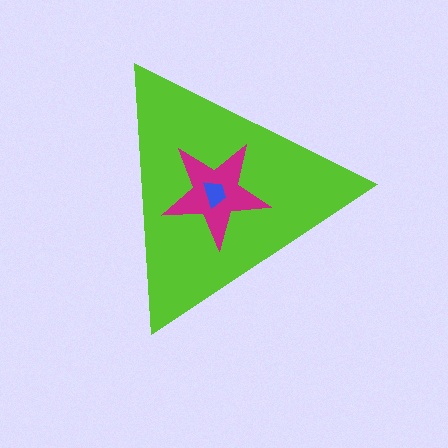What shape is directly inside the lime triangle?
The magenta star.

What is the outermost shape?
The lime triangle.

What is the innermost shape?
The blue trapezoid.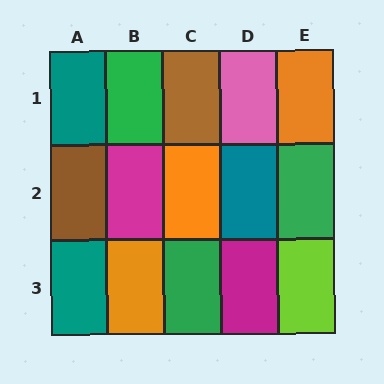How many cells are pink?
1 cell is pink.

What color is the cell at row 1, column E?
Orange.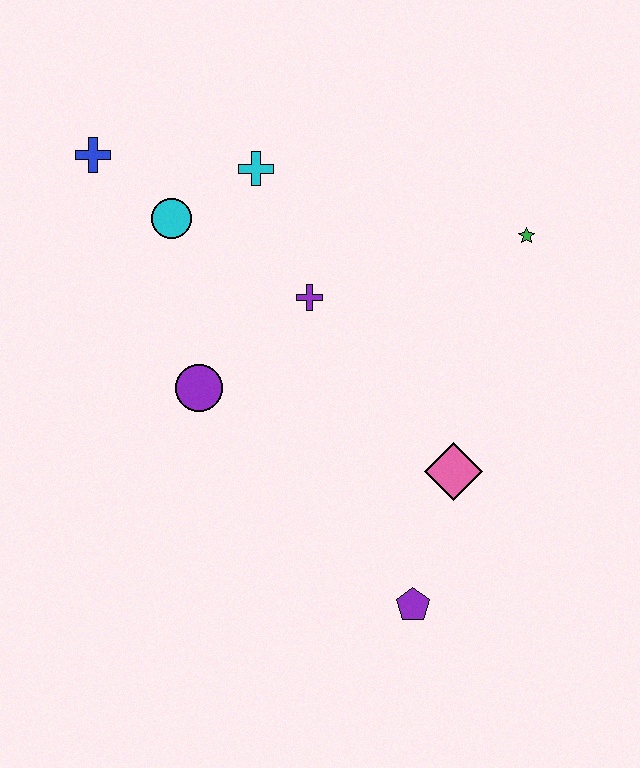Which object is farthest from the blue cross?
The purple pentagon is farthest from the blue cross.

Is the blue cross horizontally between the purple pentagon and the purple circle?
No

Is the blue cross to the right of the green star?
No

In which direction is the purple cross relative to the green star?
The purple cross is to the left of the green star.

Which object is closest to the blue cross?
The cyan circle is closest to the blue cross.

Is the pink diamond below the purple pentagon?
No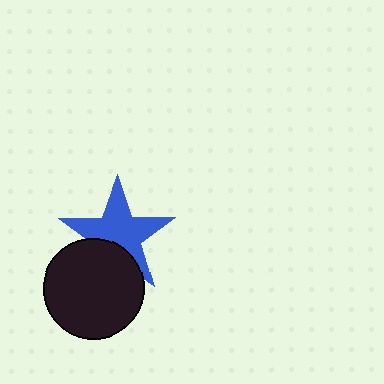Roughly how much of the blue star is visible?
Most of it is visible (roughly 70%).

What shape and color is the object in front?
The object in front is a black circle.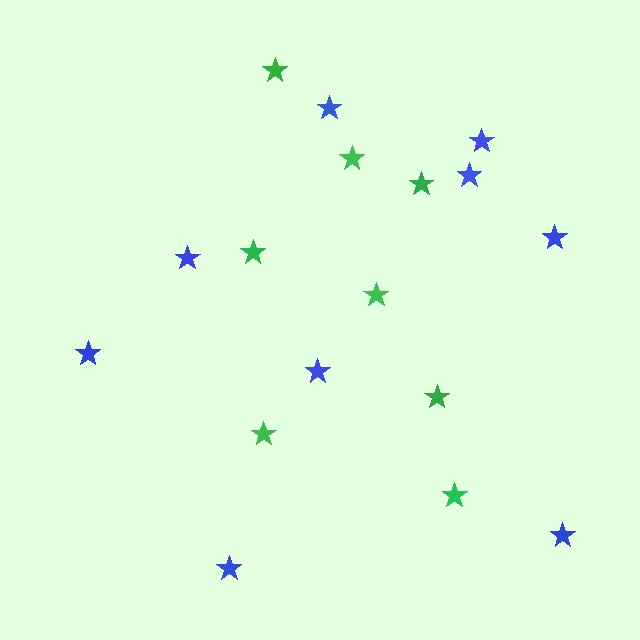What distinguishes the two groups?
There are 2 groups: one group of blue stars (9) and one group of green stars (8).